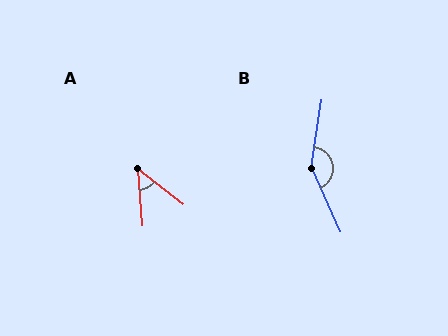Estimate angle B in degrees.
Approximately 148 degrees.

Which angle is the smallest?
A, at approximately 47 degrees.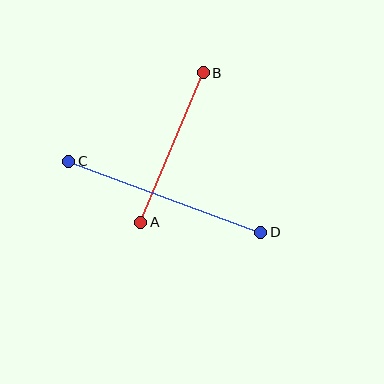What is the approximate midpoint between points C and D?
The midpoint is at approximately (165, 197) pixels.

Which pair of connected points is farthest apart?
Points C and D are farthest apart.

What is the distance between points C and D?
The distance is approximately 205 pixels.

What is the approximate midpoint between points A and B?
The midpoint is at approximately (172, 148) pixels.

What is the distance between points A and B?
The distance is approximately 162 pixels.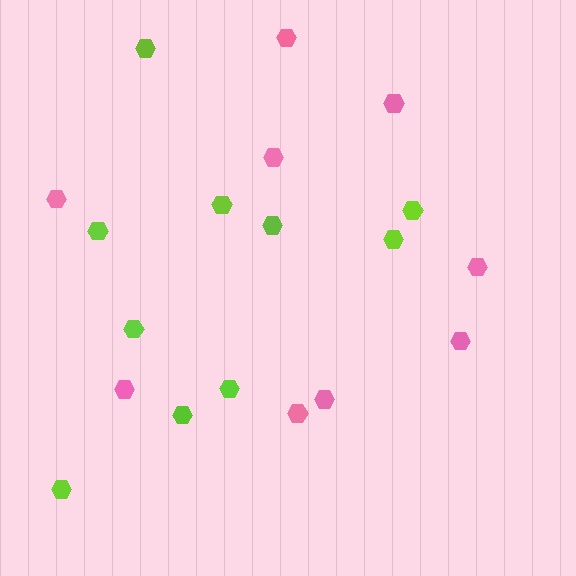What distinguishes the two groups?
There are 2 groups: one group of pink hexagons (9) and one group of lime hexagons (10).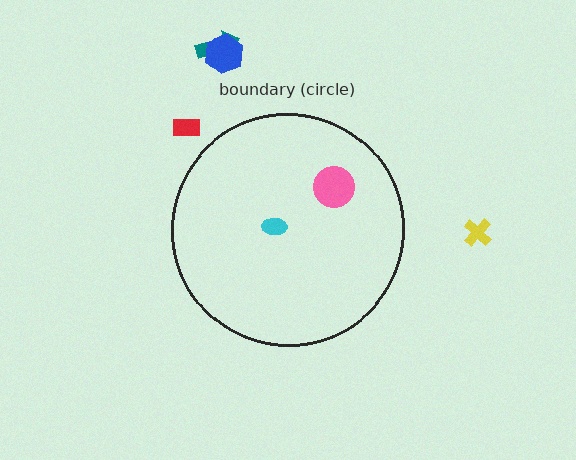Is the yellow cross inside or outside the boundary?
Outside.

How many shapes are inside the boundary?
2 inside, 4 outside.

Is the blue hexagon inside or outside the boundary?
Outside.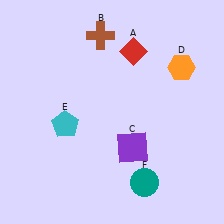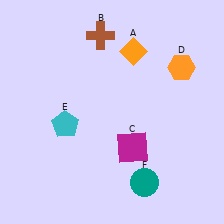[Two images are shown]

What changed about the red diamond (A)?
In Image 1, A is red. In Image 2, it changed to orange.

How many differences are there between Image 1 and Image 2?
There are 2 differences between the two images.